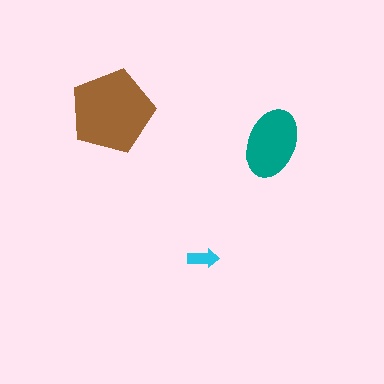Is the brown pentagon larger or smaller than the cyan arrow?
Larger.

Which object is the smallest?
The cyan arrow.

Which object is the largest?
The brown pentagon.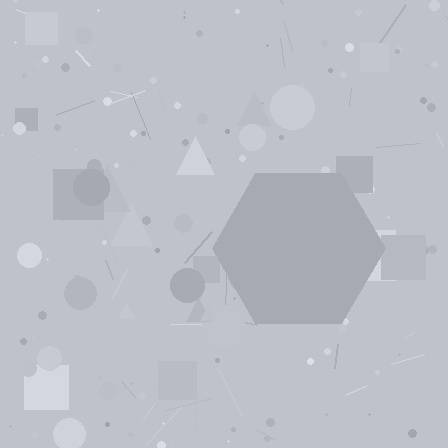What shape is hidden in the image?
A hexagon is hidden in the image.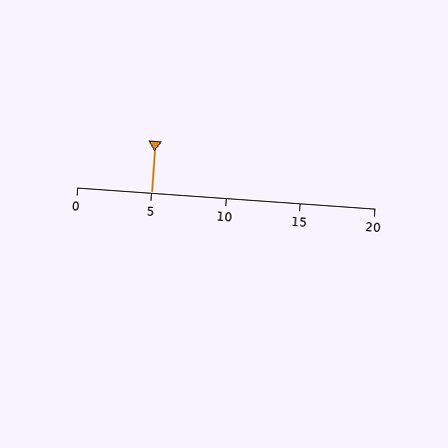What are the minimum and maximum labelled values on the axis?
The axis runs from 0 to 20.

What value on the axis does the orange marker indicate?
The marker indicates approximately 5.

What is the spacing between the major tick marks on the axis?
The major ticks are spaced 5 apart.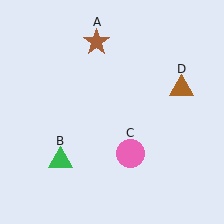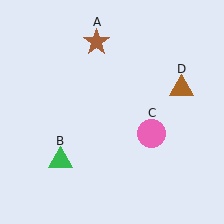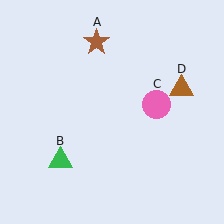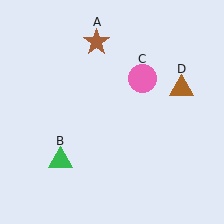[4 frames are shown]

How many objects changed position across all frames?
1 object changed position: pink circle (object C).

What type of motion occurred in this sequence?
The pink circle (object C) rotated counterclockwise around the center of the scene.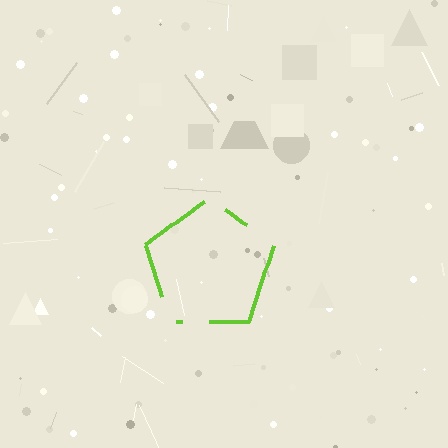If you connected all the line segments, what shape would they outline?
They would outline a pentagon.